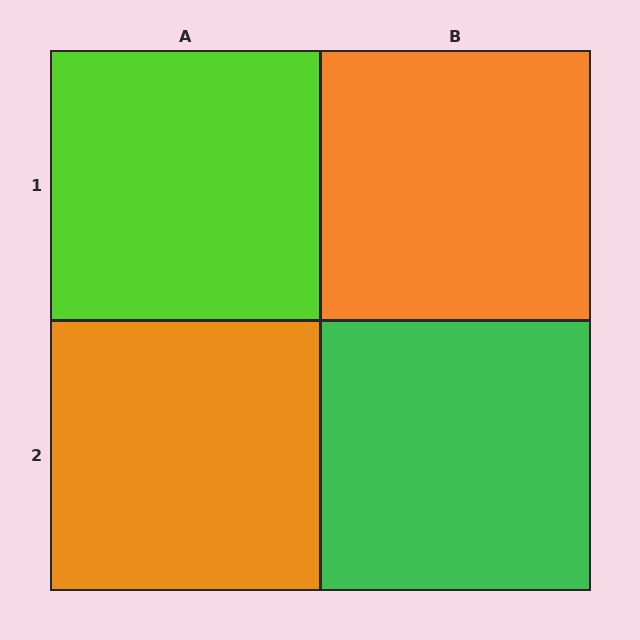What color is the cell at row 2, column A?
Orange.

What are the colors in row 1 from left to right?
Lime, orange.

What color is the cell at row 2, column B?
Green.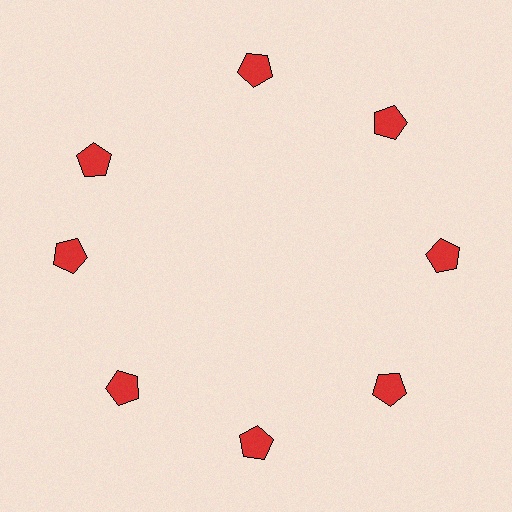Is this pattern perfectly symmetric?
No. The 8 red pentagons are arranged in a ring, but one element near the 10 o'clock position is rotated out of alignment along the ring, breaking the 8-fold rotational symmetry.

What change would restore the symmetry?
The symmetry would be restored by rotating it back into even spacing with its neighbors so that all 8 pentagons sit at equal angles and equal distance from the center.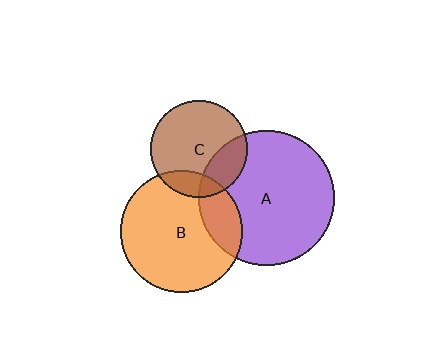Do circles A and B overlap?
Yes.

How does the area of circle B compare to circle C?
Approximately 1.6 times.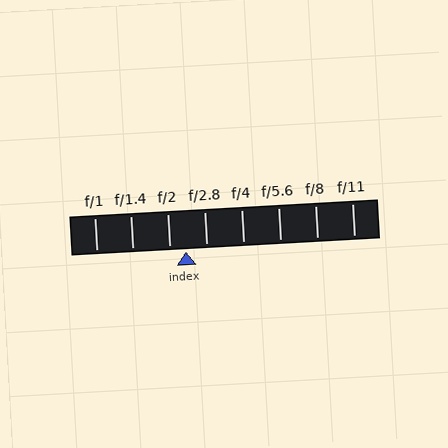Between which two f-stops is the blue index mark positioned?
The index mark is between f/2 and f/2.8.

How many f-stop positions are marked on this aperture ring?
There are 8 f-stop positions marked.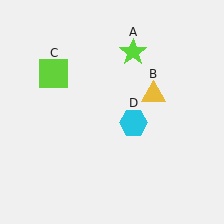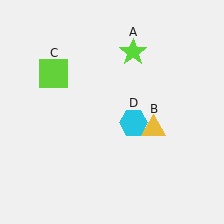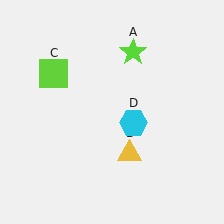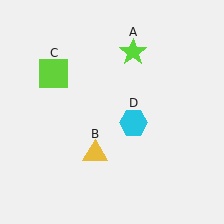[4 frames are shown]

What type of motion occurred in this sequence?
The yellow triangle (object B) rotated clockwise around the center of the scene.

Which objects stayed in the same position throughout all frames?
Lime star (object A) and lime square (object C) and cyan hexagon (object D) remained stationary.